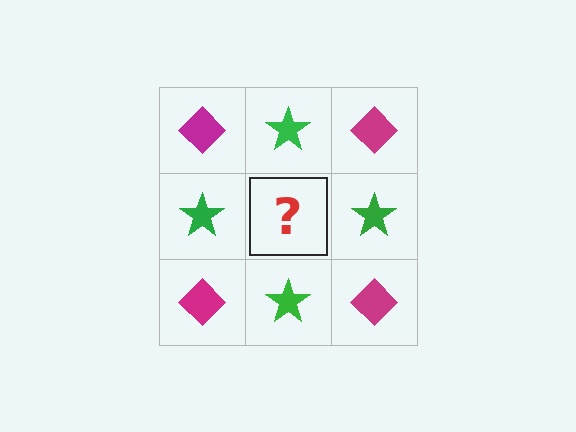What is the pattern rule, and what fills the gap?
The rule is that it alternates magenta diamond and green star in a checkerboard pattern. The gap should be filled with a magenta diamond.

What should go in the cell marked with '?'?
The missing cell should contain a magenta diamond.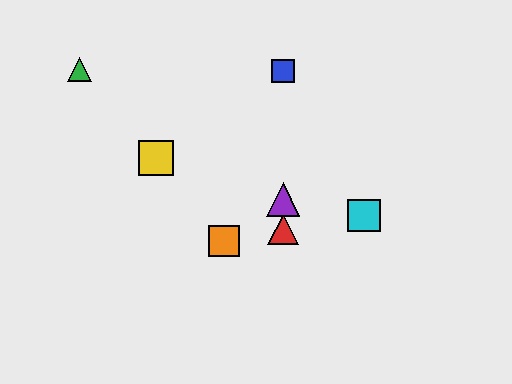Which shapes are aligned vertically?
The red triangle, the blue square, the purple triangle are aligned vertically.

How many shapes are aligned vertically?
3 shapes (the red triangle, the blue square, the purple triangle) are aligned vertically.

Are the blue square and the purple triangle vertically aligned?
Yes, both are at x≈283.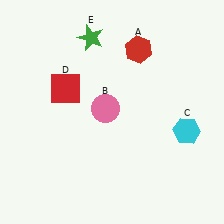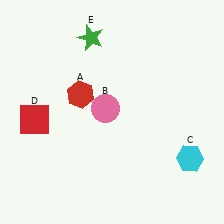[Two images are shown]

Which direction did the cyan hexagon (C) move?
The cyan hexagon (C) moved down.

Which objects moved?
The objects that moved are: the red hexagon (A), the cyan hexagon (C), the red square (D).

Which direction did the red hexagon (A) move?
The red hexagon (A) moved left.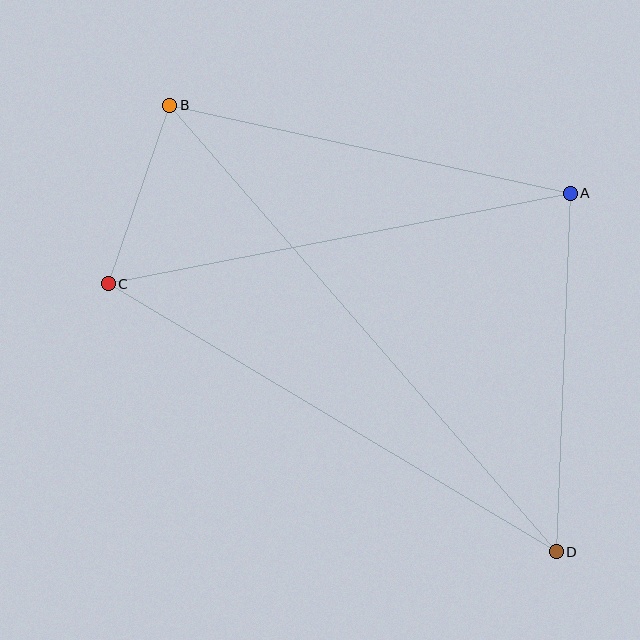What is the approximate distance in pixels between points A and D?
The distance between A and D is approximately 358 pixels.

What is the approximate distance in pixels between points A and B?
The distance between A and B is approximately 410 pixels.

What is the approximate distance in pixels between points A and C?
The distance between A and C is approximately 471 pixels.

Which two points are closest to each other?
Points B and C are closest to each other.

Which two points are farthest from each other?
Points B and D are farthest from each other.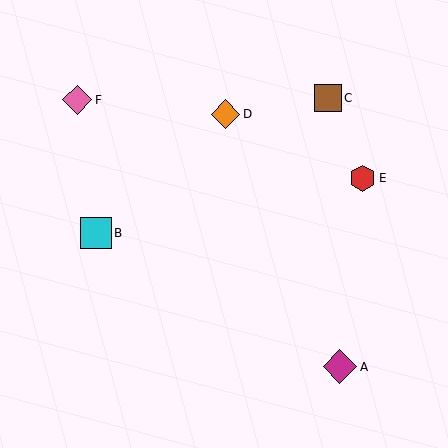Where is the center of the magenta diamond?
The center of the magenta diamond is at (340, 367).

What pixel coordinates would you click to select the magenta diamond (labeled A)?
Click at (340, 367) to select the magenta diamond A.